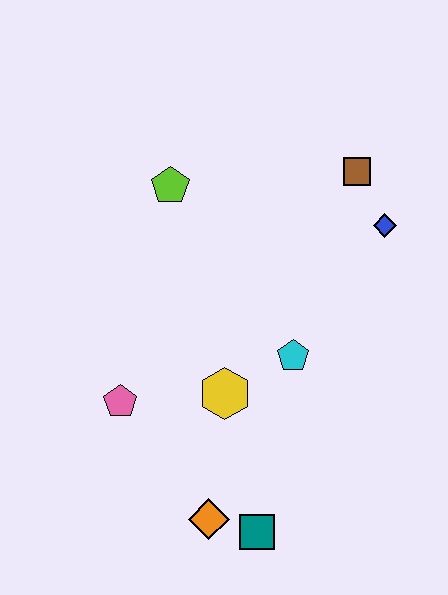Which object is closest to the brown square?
The blue diamond is closest to the brown square.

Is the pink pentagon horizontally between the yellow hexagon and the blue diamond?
No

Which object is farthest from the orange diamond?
The brown square is farthest from the orange diamond.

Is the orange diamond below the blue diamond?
Yes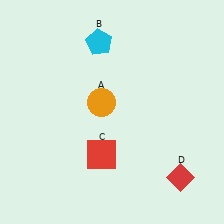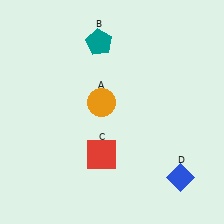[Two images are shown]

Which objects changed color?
B changed from cyan to teal. D changed from red to blue.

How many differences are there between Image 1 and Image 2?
There are 2 differences between the two images.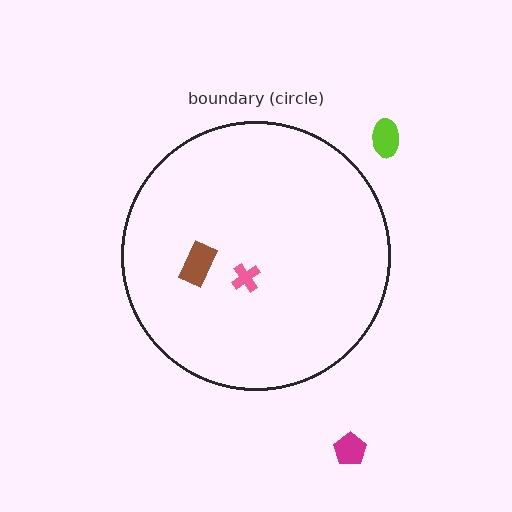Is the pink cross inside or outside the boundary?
Inside.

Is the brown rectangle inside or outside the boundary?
Inside.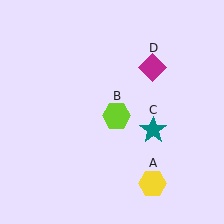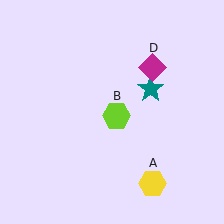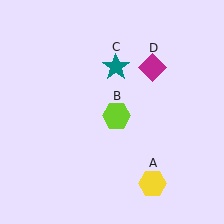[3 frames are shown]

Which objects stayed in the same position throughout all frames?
Yellow hexagon (object A) and lime hexagon (object B) and magenta diamond (object D) remained stationary.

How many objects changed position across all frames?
1 object changed position: teal star (object C).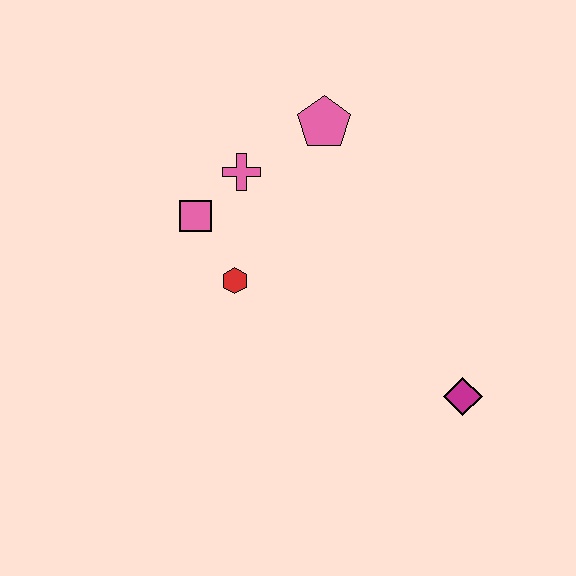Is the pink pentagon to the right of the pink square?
Yes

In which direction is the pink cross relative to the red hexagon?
The pink cross is above the red hexagon.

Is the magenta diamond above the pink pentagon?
No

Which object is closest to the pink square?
The pink cross is closest to the pink square.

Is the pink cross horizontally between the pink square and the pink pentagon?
Yes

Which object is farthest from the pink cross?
The magenta diamond is farthest from the pink cross.